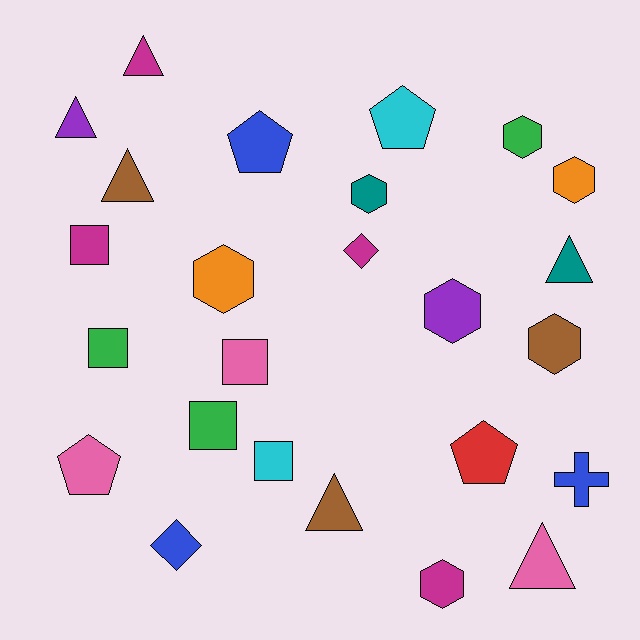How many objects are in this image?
There are 25 objects.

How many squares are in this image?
There are 5 squares.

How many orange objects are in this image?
There are 2 orange objects.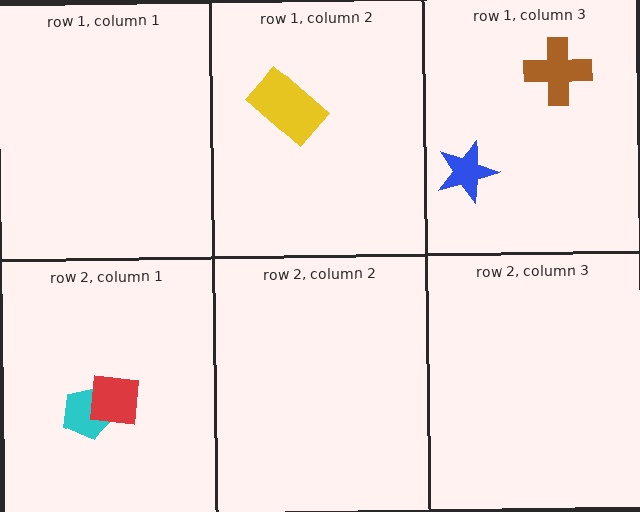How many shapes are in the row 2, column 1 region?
2.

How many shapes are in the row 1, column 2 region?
1.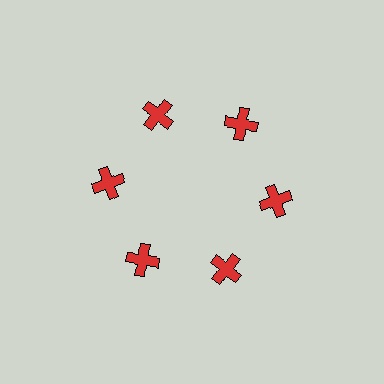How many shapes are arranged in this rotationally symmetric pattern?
There are 6 shapes, arranged in 6 groups of 1.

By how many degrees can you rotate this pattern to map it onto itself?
The pattern maps onto itself every 60 degrees of rotation.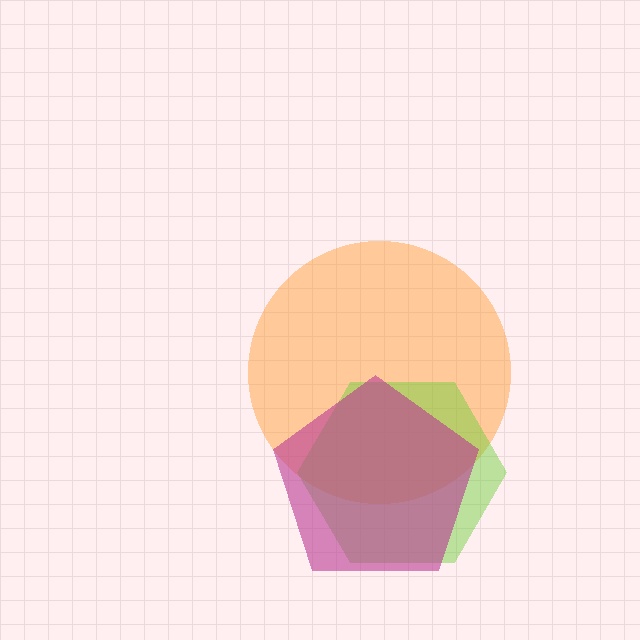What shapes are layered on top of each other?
The layered shapes are: an orange circle, a lime hexagon, a magenta pentagon.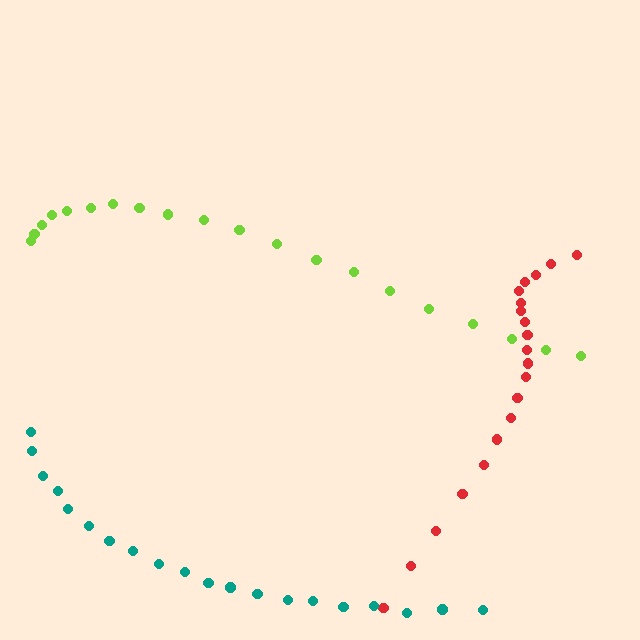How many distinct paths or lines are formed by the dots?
There are 3 distinct paths.